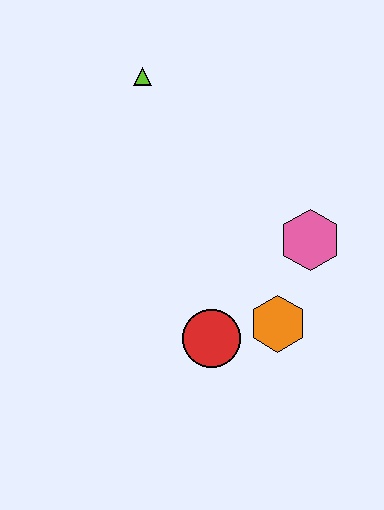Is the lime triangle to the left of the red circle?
Yes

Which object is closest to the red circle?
The orange hexagon is closest to the red circle.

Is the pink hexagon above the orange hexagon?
Yes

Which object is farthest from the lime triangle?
The orange hexagon is farthest from the lime triangle.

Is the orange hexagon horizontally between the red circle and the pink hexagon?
Yes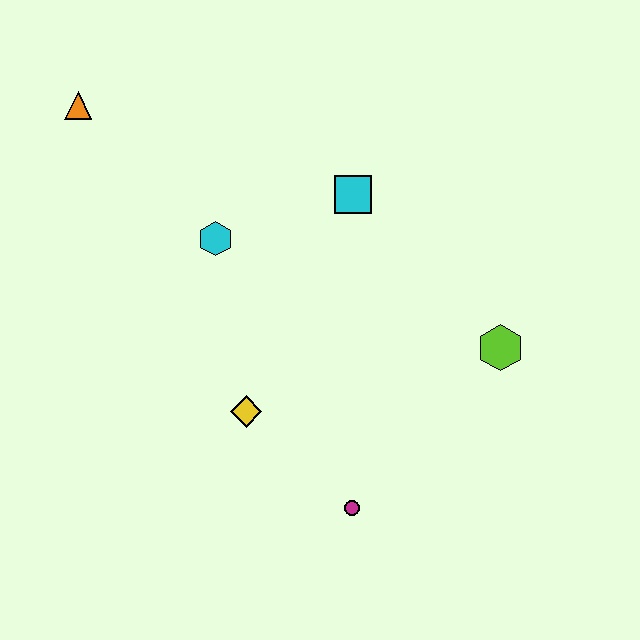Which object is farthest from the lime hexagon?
The orange triangle is farthest from the lime hexagon.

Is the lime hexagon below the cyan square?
Yes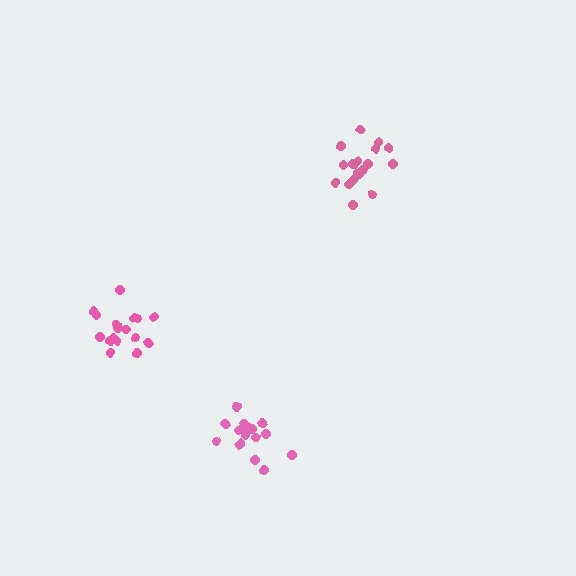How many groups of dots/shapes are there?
There are 3 groups.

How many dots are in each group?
Group 1: 20 dots, Group 2: 17 dots, Group 3: 17 dots (54 total).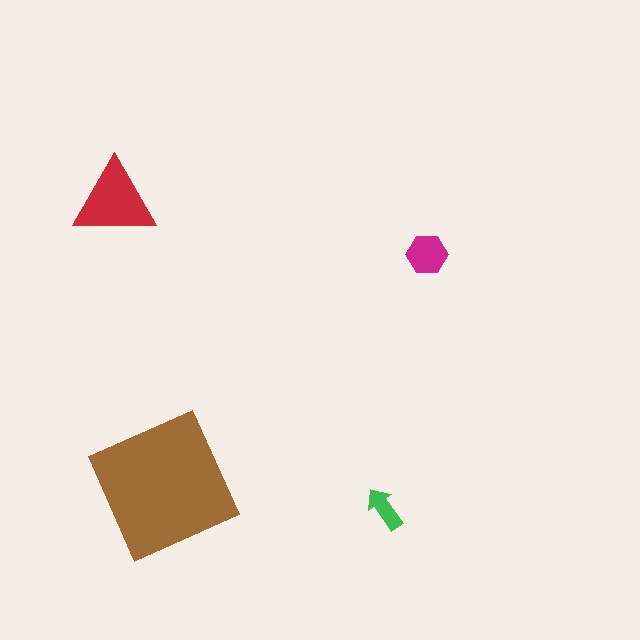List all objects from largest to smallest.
The brown square, the red triangle, the magenta hexagon, the green arrow.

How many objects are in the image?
There are 4 objects in the image.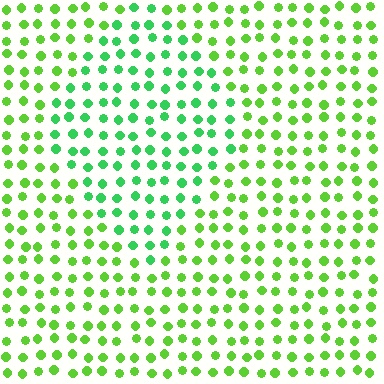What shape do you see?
I see a diamond.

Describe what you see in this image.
The image is filled with small lime elements in a uniform arrangement. A diamond-shaped region is visible where the elements are tinted to a slightly different hue, forming a subtle color boundary.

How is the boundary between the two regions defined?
The boundary is defined purely by a slight shift in hue (about 30 degrees). Spacing, size, and orientation are identical on both sides.